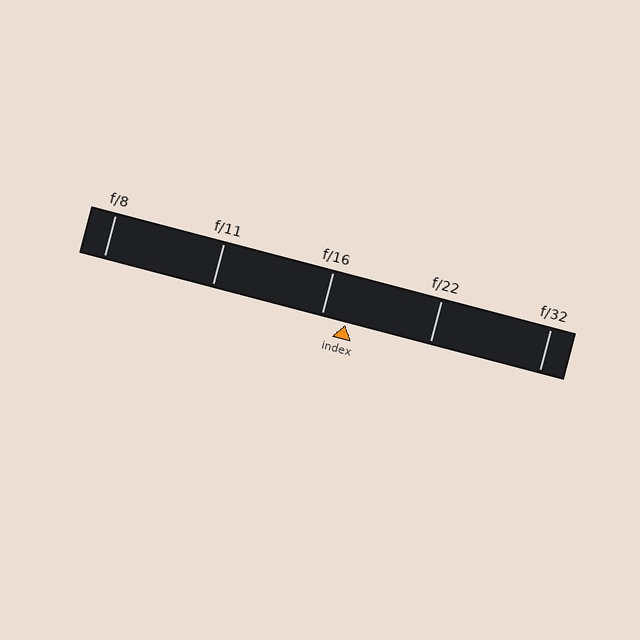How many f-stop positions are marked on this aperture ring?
There are 5 f-stop positions marked.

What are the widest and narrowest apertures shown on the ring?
The widest aperture shown is f/8 and the narrowest is f/32.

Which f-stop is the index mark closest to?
The index mark is closest to f/16.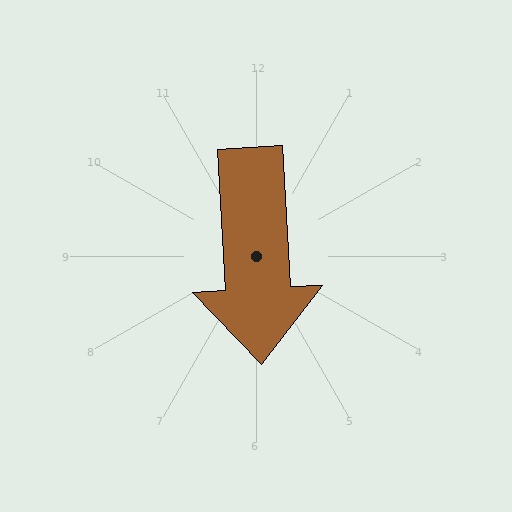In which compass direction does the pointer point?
South.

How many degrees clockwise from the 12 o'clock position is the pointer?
Approximately 177 degrees.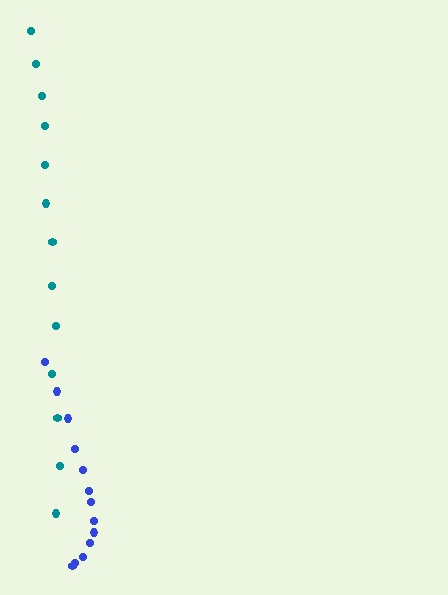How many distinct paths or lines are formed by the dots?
There are 2 distinct paths.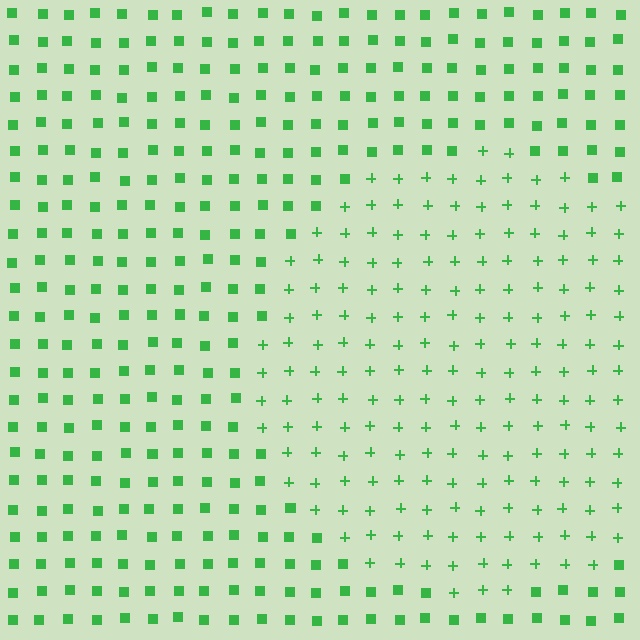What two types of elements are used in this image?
The image uses plus signs inside the circle region and squares outside it.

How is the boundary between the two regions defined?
The boundary is defined by a change in element shape: plus signs inside vs. squares outside. All elements share the same color and spacing.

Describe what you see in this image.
The image is filled with small green elements arranged in a uniform grid. A circle-shaped region contains plus signs, while the surrounding area contains squares. The boundary is defined purely by the change in element shape.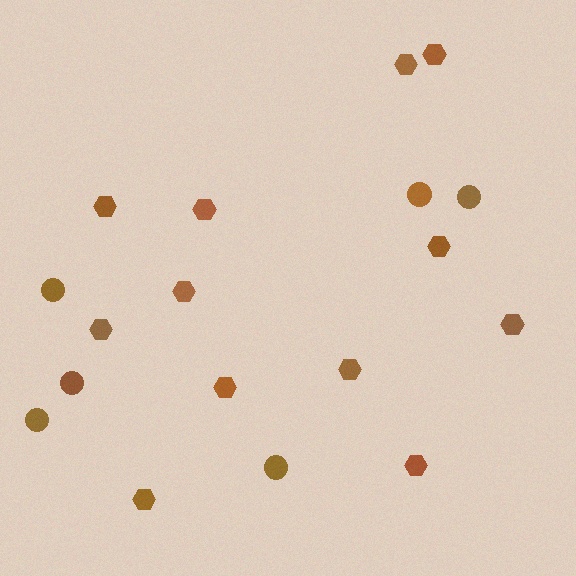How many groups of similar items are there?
There are 2 groups: one group of circles (6) and one group of hexagons (12).